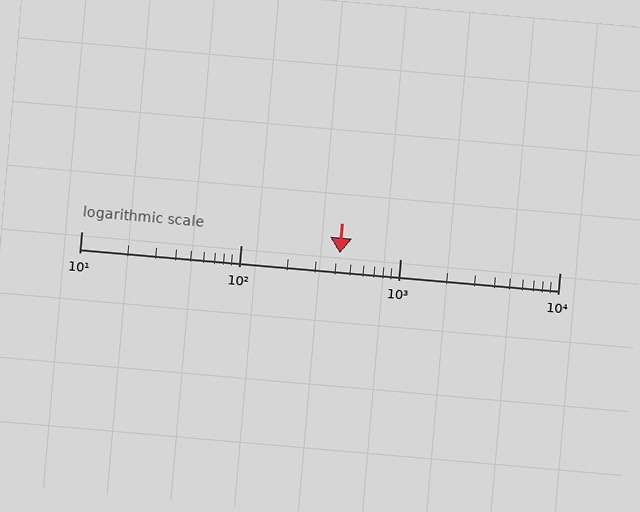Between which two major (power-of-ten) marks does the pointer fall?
The pointer is between 100 and 1000.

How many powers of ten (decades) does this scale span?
The scale spans 3 decades, from 10 to 10000.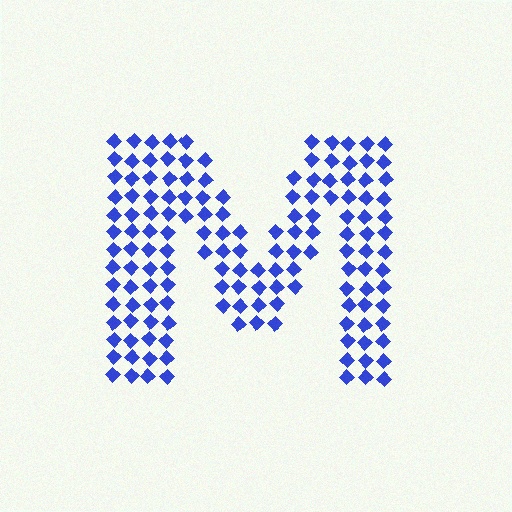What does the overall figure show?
The overall figure shows the letter M.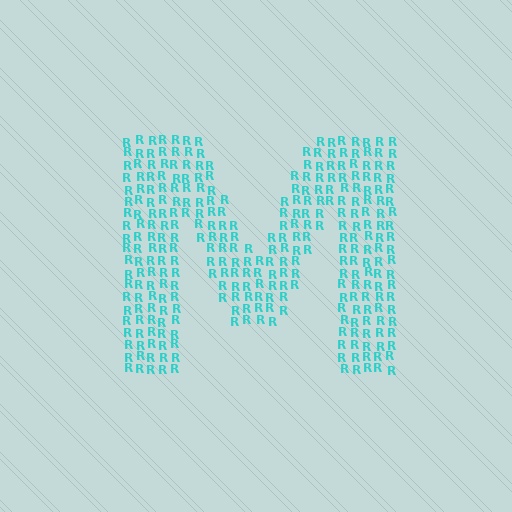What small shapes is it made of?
It is made of small letter R's.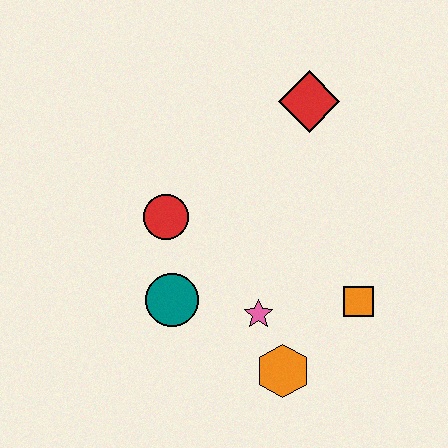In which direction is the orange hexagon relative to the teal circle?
The orange hexagon is to the right of the teal circle.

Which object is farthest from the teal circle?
The red diamond is farthest from the teal circle.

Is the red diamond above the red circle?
Yes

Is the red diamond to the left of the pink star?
No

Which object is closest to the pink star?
The orange hexagon is closest to the pink star.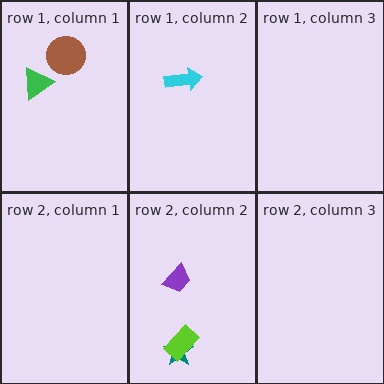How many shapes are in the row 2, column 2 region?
3.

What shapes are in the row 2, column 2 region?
The teal star, the purple trapezoid, the lime rectangle.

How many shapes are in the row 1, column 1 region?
2.